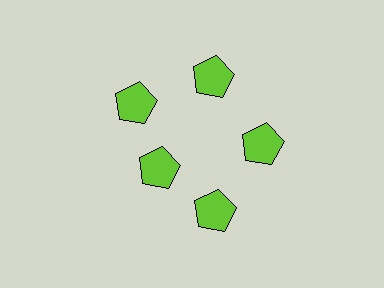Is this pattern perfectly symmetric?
No. The 5 lime pentagons are arranged in a ring, but one element near the 8 o'clock position is pulled inward toward the center, breaking the 5-fold rotational symmetry.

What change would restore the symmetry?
The symmetry would be restored by moving it outward, back onto the ring so that all 5 pentagons sit at equal angles and equal distance from the center.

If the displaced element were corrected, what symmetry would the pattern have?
It would have 5-fold rotational symmetry — the pattern would map onto itself every 72 degrees.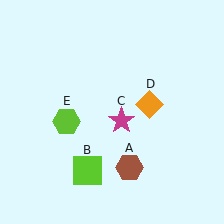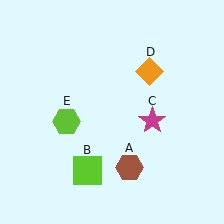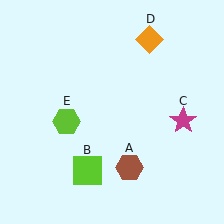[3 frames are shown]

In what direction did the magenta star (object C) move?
The magenta star (object C) moved right.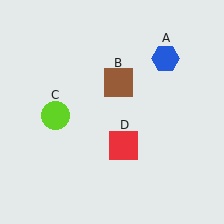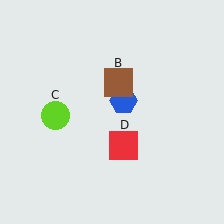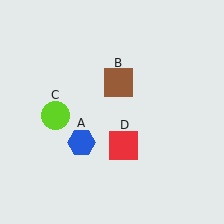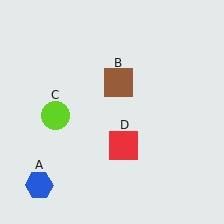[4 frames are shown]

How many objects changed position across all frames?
1 object changed position: blue hexagon (object A).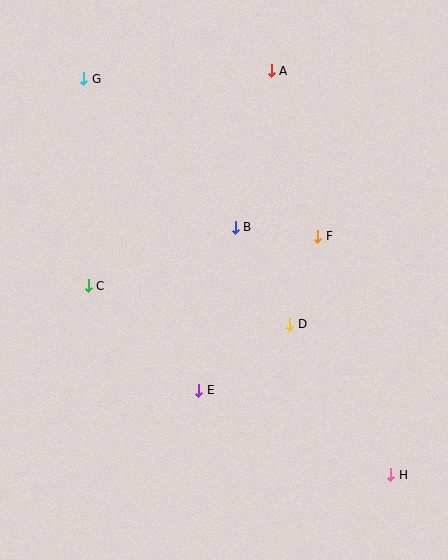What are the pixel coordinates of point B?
Point B is at (235, 227).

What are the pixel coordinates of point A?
Point A is at (271, 71).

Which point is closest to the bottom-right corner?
Point H is closest to the bottom-right corner.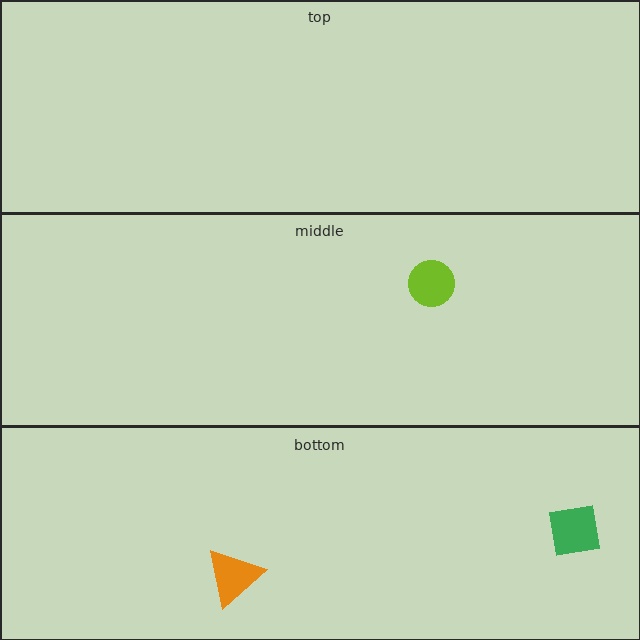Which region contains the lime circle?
The middle region.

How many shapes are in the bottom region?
2.